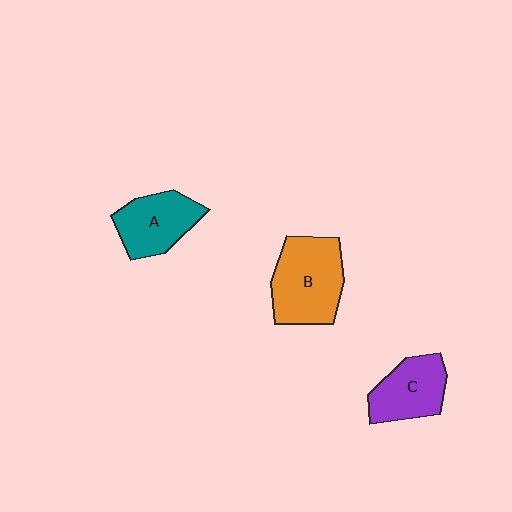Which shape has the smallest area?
Shape C (purple).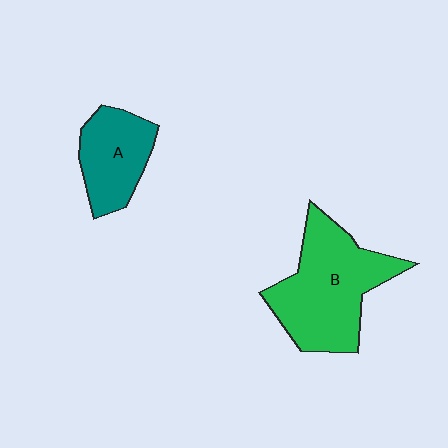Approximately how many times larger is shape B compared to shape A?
Approximately 1.8 times.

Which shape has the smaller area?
Shape A (teal).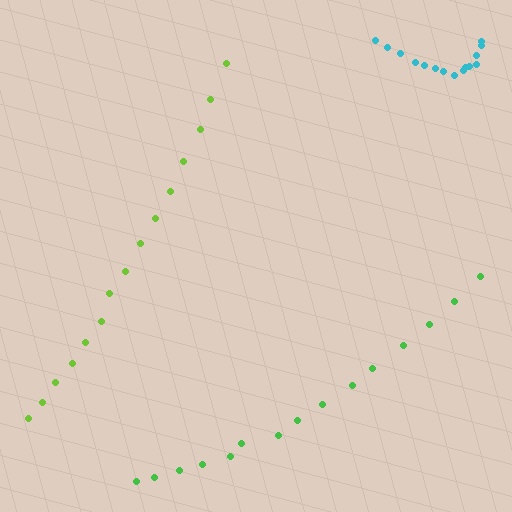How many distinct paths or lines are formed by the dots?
There are 3 distinct paths.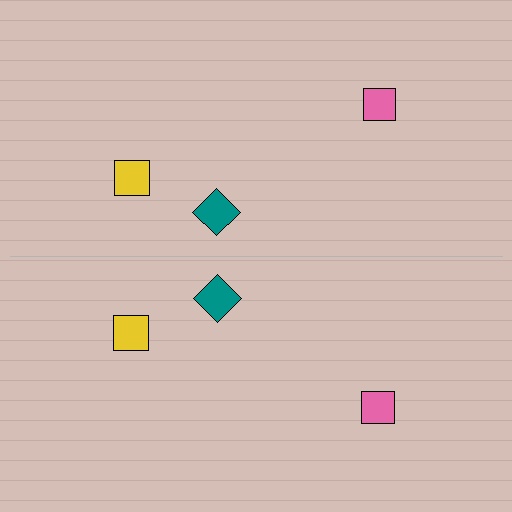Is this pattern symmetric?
Yes, this pattern has bilateral (reflection) symmetry.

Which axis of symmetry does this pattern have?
The pattern has a horizontal axis of symmetry running through the center of the image.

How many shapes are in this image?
There are 6 shapes in this image.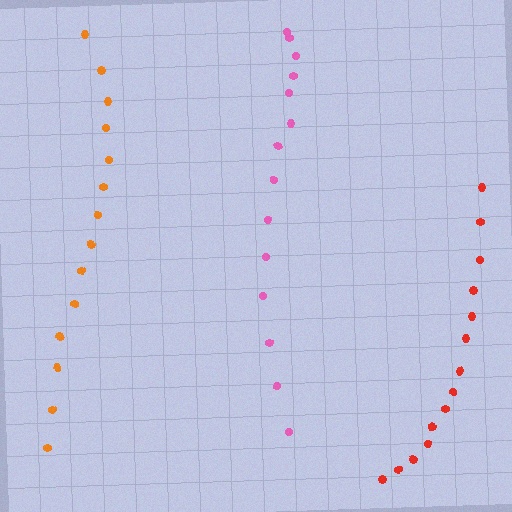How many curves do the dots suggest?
There are 3 distinct paths.